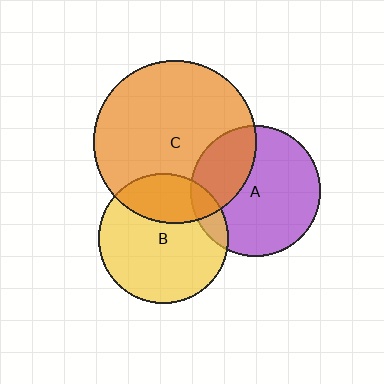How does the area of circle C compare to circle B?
Approximately 1.6 times.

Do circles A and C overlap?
Yes.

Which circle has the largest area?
Circle C (orange).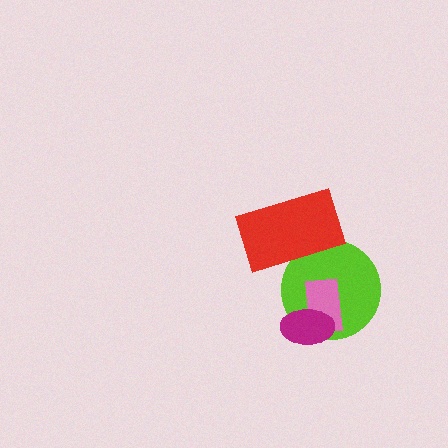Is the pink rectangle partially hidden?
Yes, it is partially covered by another shape.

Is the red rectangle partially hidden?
No, no other shape covers it.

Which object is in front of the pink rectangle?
The magenta ellipse is in front of the pink rectangle.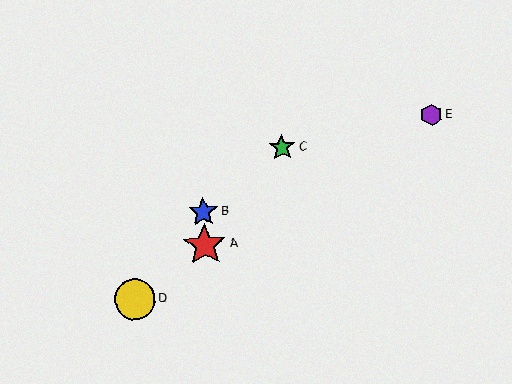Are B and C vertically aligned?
No, B is at x≈203 and C is at x≈282.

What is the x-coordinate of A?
Object A is at x≈205.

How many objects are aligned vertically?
2 objects (A, B) are aligned vertically.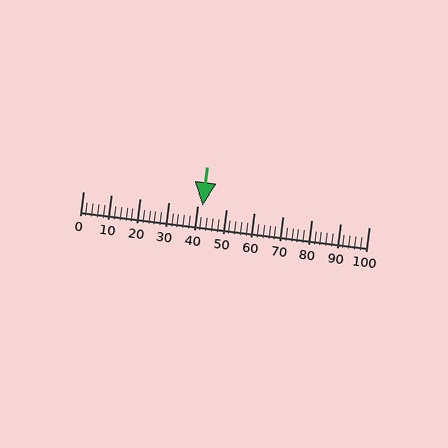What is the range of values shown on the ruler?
The ruler shows values from 0 to 100.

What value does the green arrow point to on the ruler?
The green arrow points to approximately 42.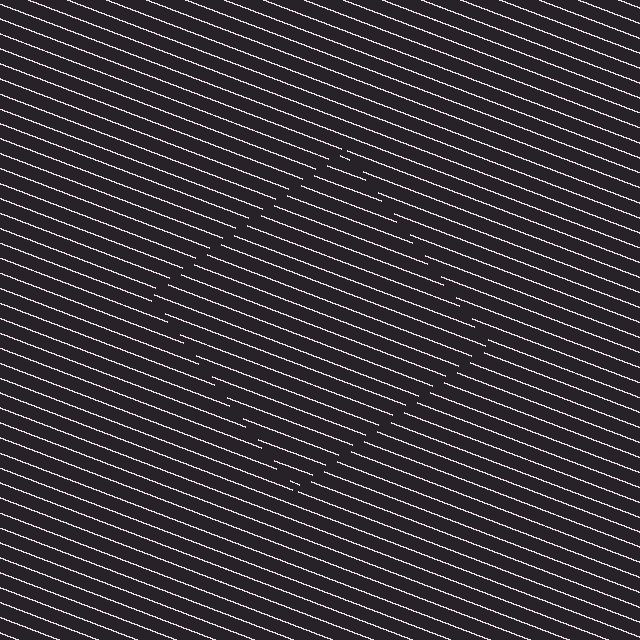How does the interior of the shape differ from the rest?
The interior of the shape contains the same grating, shifted by half a period — the contour is defined by the phase discontinuity where line-ends from the inner and outer gratings abut.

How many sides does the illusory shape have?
4 sides — the line-ends trace a square.